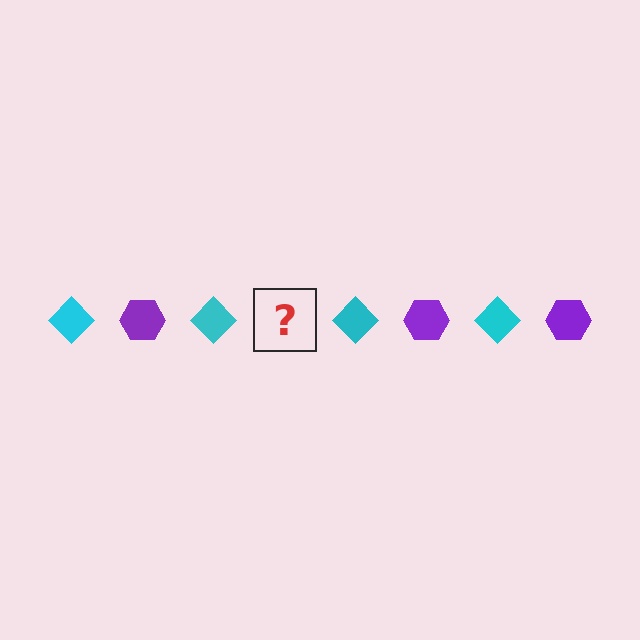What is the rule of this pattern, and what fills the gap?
The rule is that the pattern alternates between cyan diamond and purple hexagon. The gap should be filled with a purple hexagon.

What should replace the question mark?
The question mark should be replaced with a purple hexagon.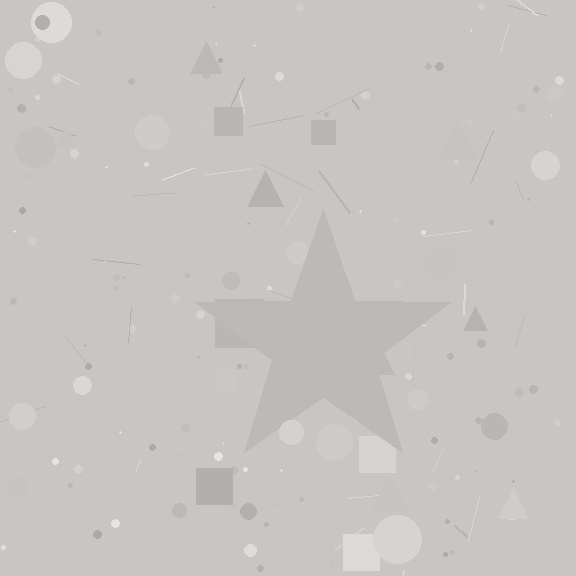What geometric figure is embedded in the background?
A star is embedded in the background.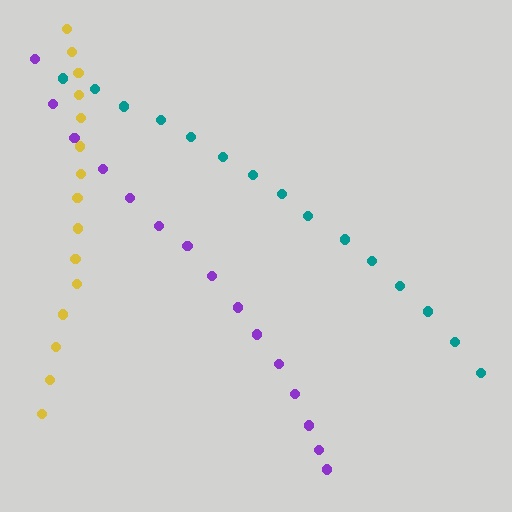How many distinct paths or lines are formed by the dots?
There are 3 distinct paths.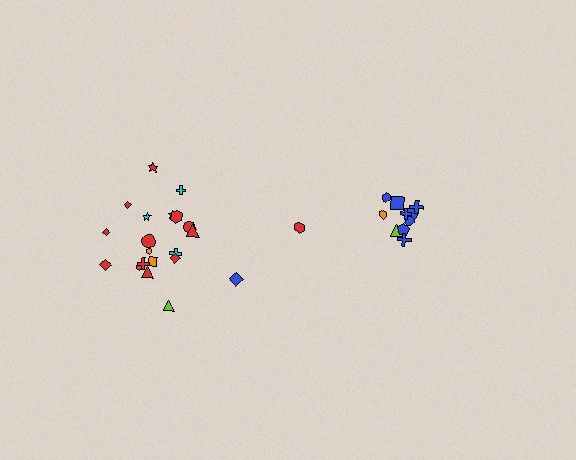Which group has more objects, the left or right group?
The left group.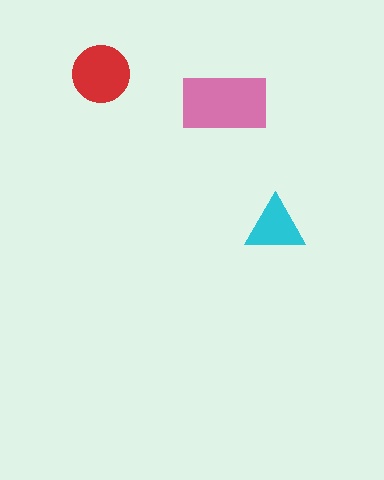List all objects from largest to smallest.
The pink rectangle, the red circle, the cyan triangle.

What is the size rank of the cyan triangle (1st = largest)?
3rd.